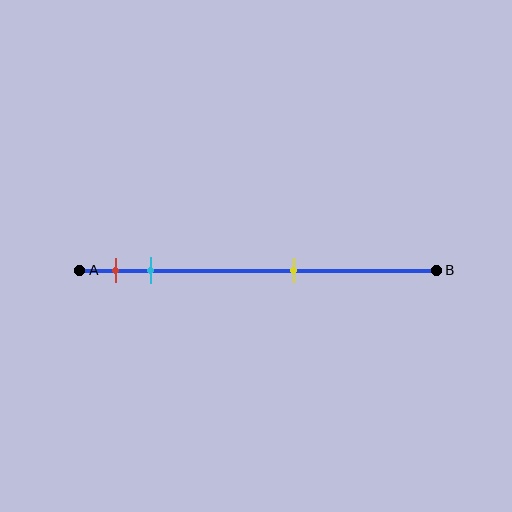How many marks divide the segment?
There are 3 marks dividing the segment.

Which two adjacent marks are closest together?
The red and cyan marks are the closest adjacent pair.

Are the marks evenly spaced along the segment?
No, the marks are not evenly spaced.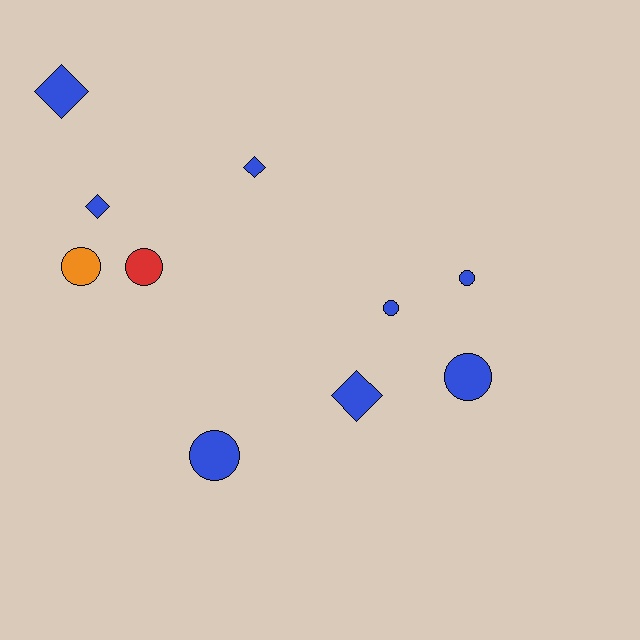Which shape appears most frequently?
Circle, with 6 objects.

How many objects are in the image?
There are 10 objects.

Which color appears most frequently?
Blue, with 8 objects.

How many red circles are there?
There is 1 red circle.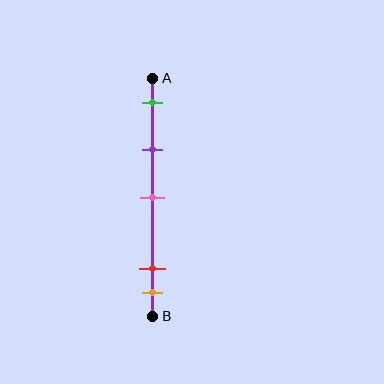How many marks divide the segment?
There are 5 marks dividing the segment.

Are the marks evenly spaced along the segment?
No, the marks are not evenly spaced.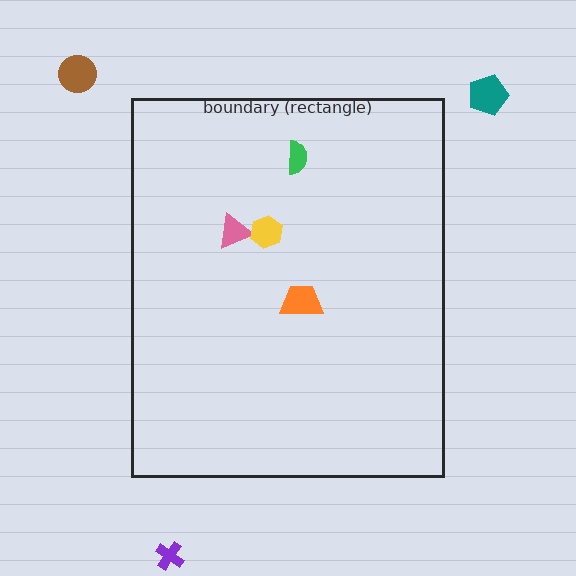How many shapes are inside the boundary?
4 inside, 3 outside.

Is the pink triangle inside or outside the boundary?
Inside.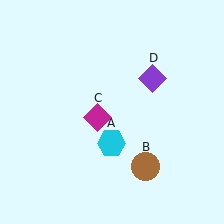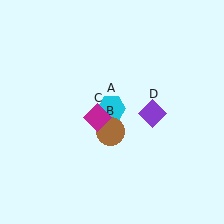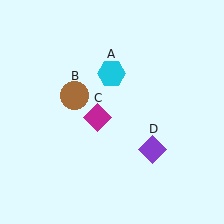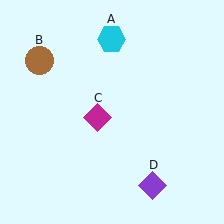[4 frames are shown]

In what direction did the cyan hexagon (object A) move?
The cyan hexagon (object A) moved up.